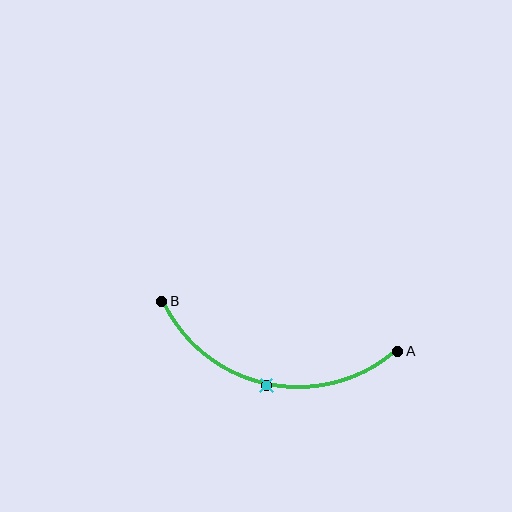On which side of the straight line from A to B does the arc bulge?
The arc bulges below the straight line connecting A and B.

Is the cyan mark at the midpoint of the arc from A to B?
Yes. The cyan mark lies on the arc at equal arc-length from both A and B — it is the arc midpoint.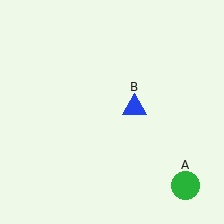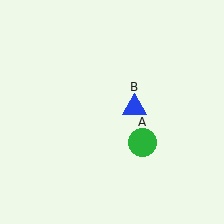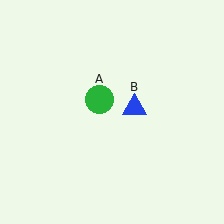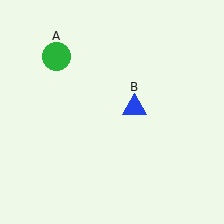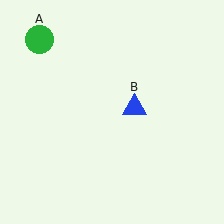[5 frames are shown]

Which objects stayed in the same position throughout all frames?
Blue triangle (object B) remained stationary.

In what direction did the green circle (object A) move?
The green circle (object A) moved up and to the left.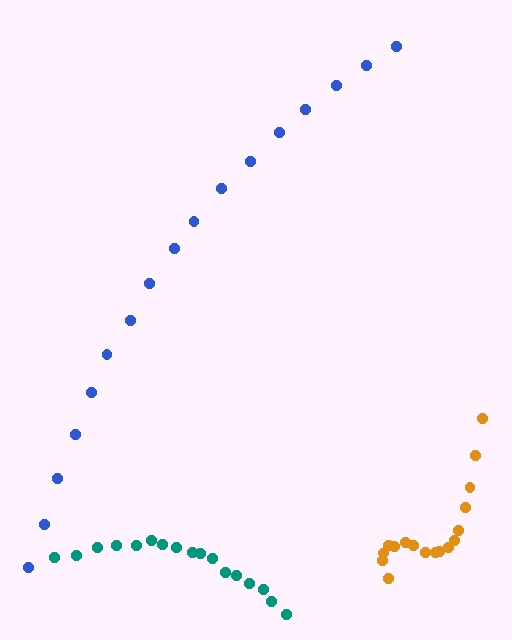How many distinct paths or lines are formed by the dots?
There are 3 distinct paths.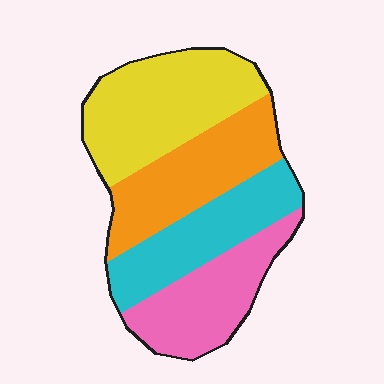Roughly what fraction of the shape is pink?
Pink covers 22% of the shape.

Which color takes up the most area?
Yellow, at roughly 30%.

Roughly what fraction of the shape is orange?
Orange covers about 25% of the shape.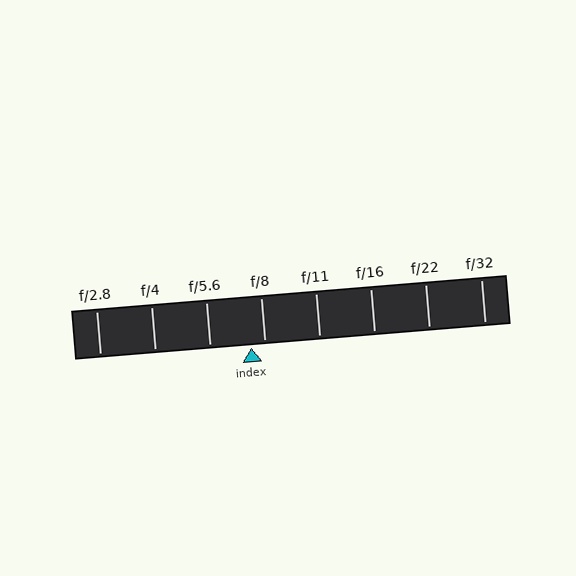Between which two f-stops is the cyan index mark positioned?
The index mark is between f/5.6 and f/8.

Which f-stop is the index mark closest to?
The index mark is closest to f/8.